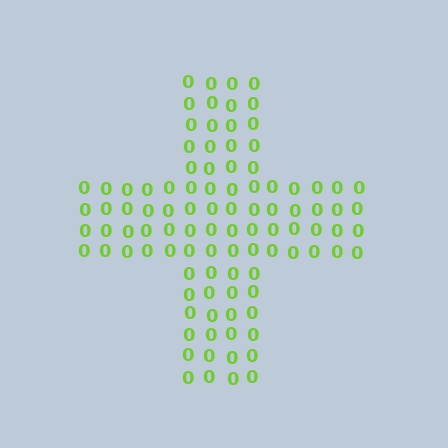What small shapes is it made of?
It is made of small digit 0's.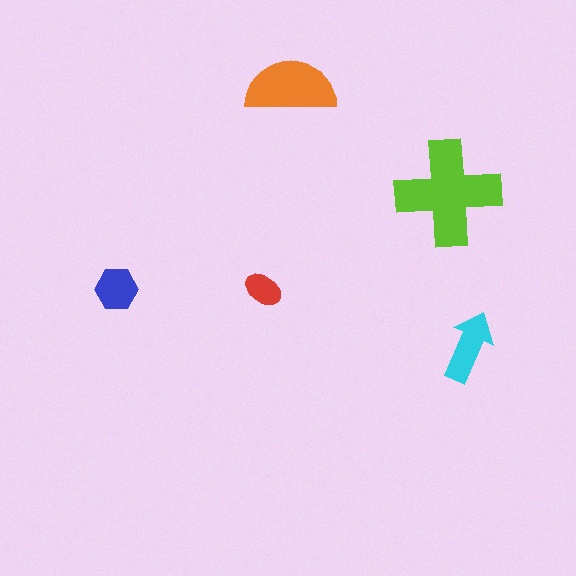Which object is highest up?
The orange semicircle is topmost.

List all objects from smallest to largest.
The red ellipse, the blue hexagon, the cyan arrow, the orange semicircle, the lime cross.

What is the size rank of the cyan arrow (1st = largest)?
3rd.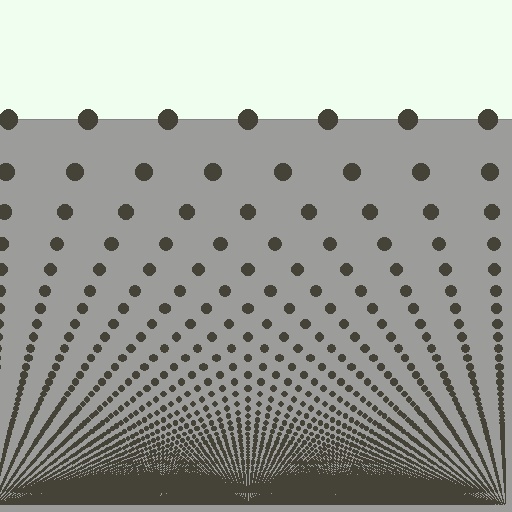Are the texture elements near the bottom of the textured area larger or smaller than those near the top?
Smaller. The gradient is inverted — elements near the bottom are smaller and denser.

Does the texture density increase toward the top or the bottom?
Density increases toward the bottom.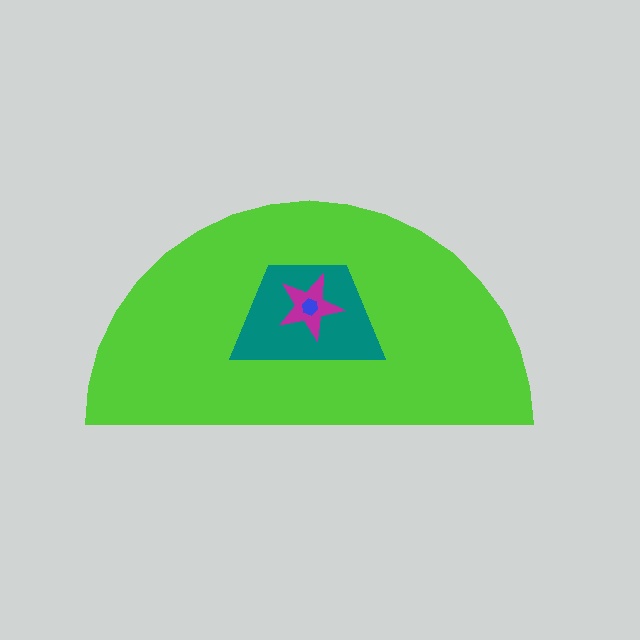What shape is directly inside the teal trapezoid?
The magenta star.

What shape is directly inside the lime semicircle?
The teal trapezoid.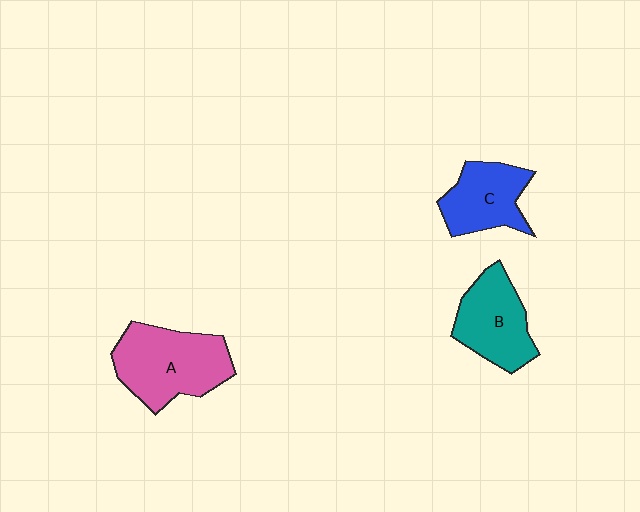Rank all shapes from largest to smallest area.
From largest to smallest: A (pink), B (teal), C (blue).